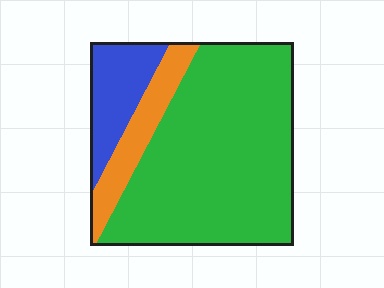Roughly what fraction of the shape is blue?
Blue covers 15% of the shape.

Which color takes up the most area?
Green, at roughly 70%.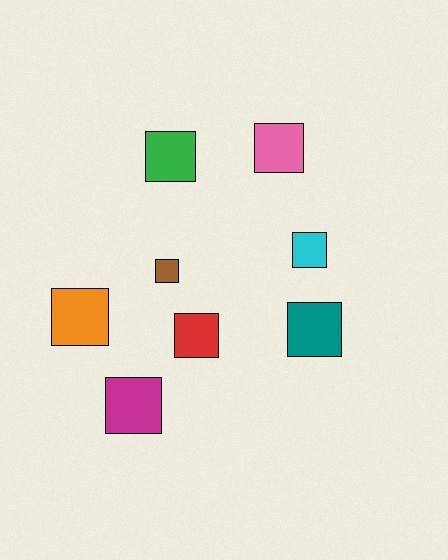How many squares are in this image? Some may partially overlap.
There are 8 squares.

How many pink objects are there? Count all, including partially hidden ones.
There is 1 pink object.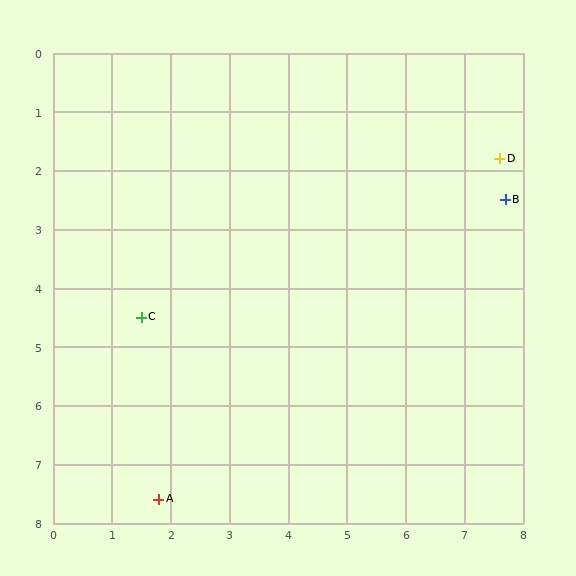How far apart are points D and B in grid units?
Points D and B are about 0.7 grid units apart.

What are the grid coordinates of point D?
Point D is at approximately (7.6, 1.8).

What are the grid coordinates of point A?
Point A is at approximately (1.8, 7.6).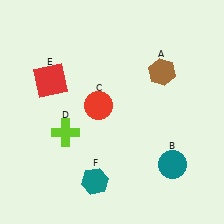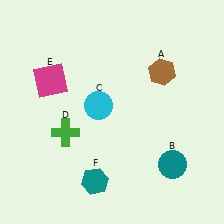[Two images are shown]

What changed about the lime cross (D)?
In Image 1, D is lime. In Image 2, it changed to green.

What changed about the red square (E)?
In Image 1, E is red. In Image 2, it changed to magenta.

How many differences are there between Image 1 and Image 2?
There are 3 differences between the two images.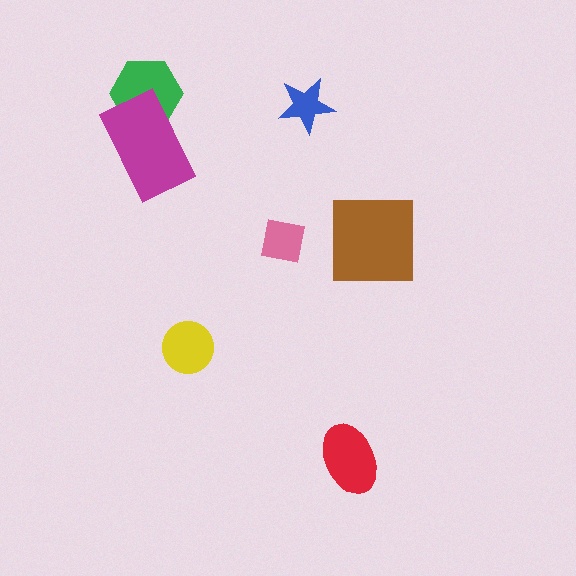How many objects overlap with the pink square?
0 objects overlap with the pink square.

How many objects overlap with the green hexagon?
1 object overlaps with the green hexagon.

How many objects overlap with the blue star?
0 objects overlap with the blue star.